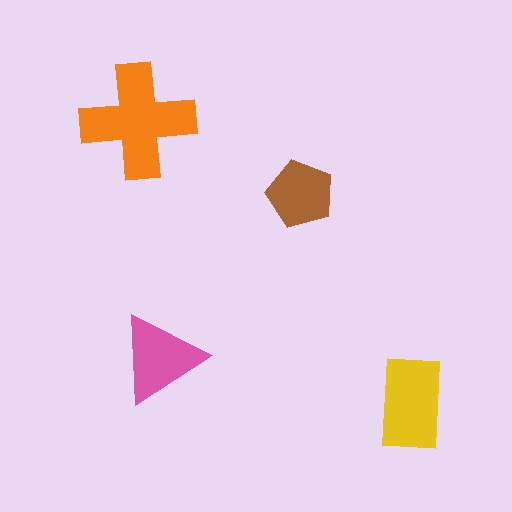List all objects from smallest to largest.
The brown pentagon, the pink triangle, the yellow rectangle, the orange cross.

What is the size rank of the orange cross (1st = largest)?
1st.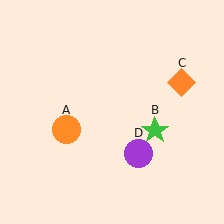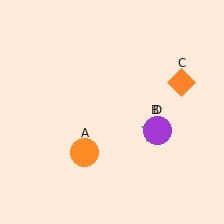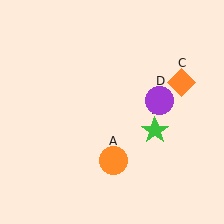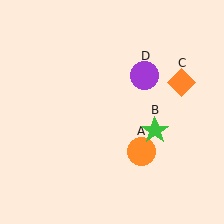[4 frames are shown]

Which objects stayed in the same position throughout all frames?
Green star (object B) and orange diamond (object C) remained stationary.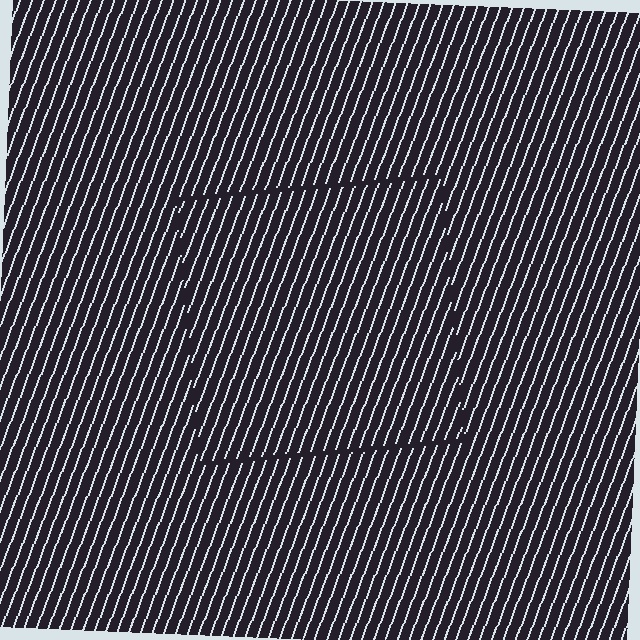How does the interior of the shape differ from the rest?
The interior of the shape contains the same grating, shifted by half a period — the contour is defined by the phase discontinuity where line-ends from the inner and outer gratings abut.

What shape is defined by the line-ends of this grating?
An illusory square. The interior of the shape contains the same grating, shifted by half a period — the contour is defined by the phase discontinuity where line-ends from the inner and outer gratings abut.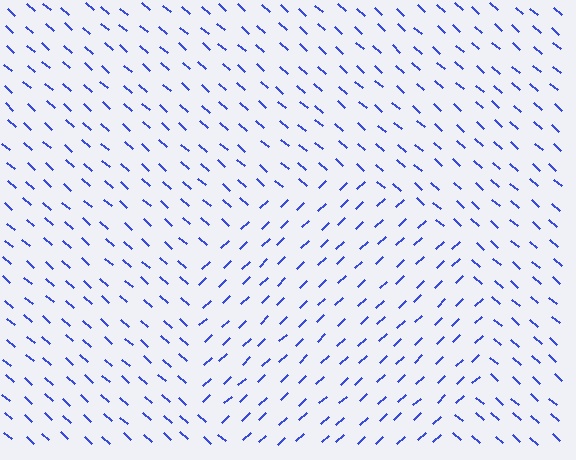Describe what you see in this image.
The image is filled with small blue line segments. A circle region in the image has lines oriented differently from the surrounding lines, creating a visible texture boundary.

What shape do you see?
I see a circle.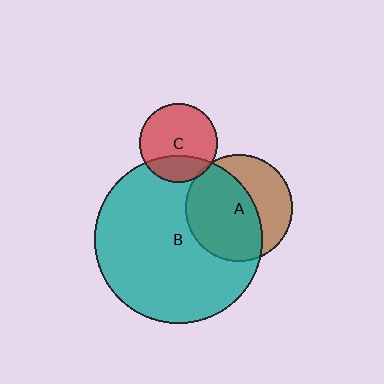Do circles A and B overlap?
Yes.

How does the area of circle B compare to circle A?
Approximately 2.5 times.